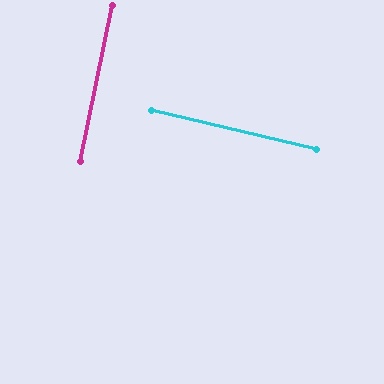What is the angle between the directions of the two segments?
Approximately 88 degrees.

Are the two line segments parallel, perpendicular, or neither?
Perpendicular — they meet at approximately 88°.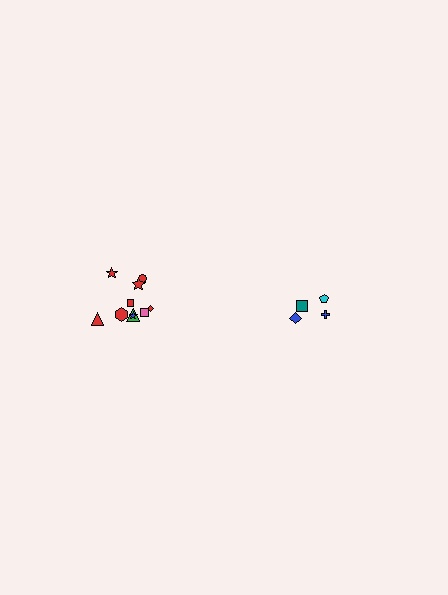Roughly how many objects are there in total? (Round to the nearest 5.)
Roughly 15 objects in total.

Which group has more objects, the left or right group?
The left group.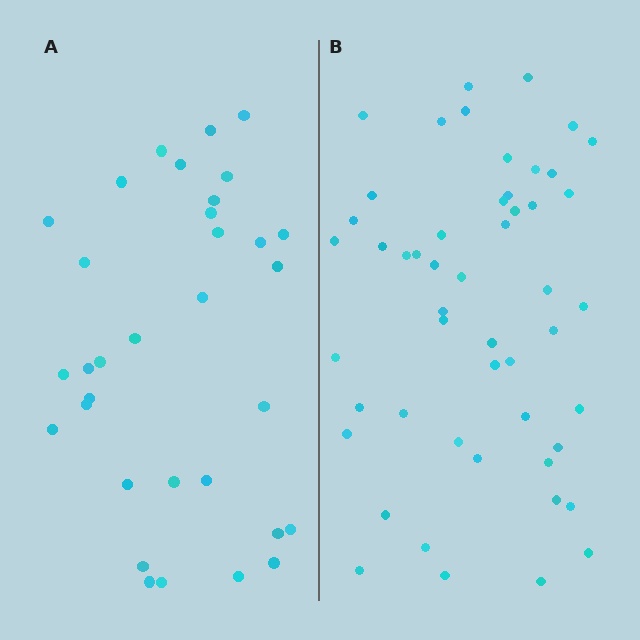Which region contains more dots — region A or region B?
Region B (the right region) has more dots.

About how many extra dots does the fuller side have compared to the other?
Region B has approximately 20 more dots than region A.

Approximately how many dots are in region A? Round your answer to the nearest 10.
About 30 dots. (The exact count is 33, which rounds to 30.)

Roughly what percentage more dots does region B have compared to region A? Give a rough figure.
About 55% more.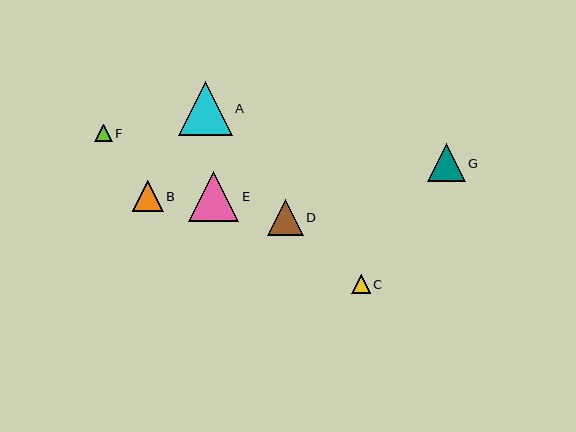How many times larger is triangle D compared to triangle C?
Triangle D is approximately 1.9 times the size of triangle C.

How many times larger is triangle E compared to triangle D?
Triangle E is approximately 1.4 times the size of triangle D.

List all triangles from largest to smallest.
From largest to smallest: A, E, G, D, B, C, F.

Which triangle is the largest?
Triangle A is the largest with a size of approximately 54 pixels.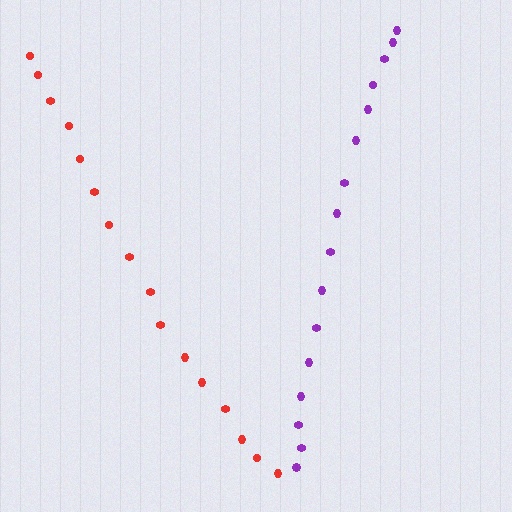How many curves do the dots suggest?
There are 2 distinct paths.